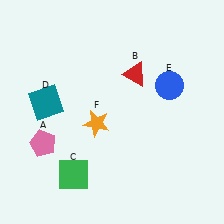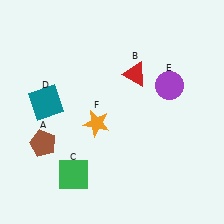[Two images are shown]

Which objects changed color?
A changed from pink to brown. E changed from blue to purple.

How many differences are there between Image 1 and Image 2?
There are 2 differences between the two images.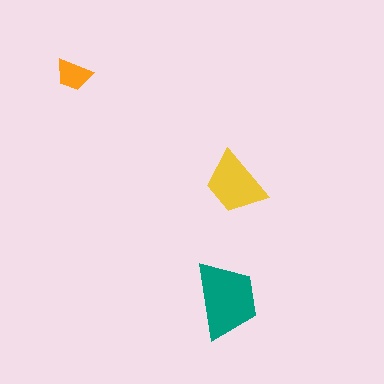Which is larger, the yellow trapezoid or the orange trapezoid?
The yellow one.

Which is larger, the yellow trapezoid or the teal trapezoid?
The teal one.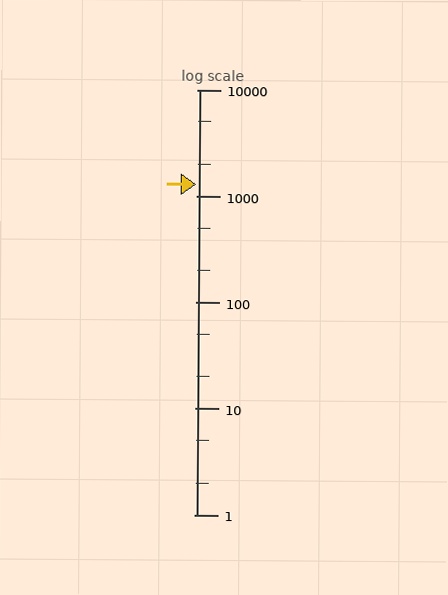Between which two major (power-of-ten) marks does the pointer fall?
The pointer is between 1000 and 10000.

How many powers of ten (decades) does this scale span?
The scale spans 4 decades, from 1 to 10000.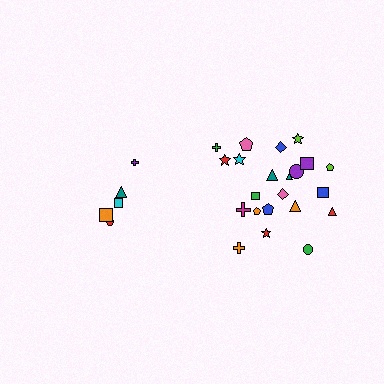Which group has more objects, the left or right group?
The right group.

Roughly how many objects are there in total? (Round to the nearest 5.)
Roughly 25 objects in total.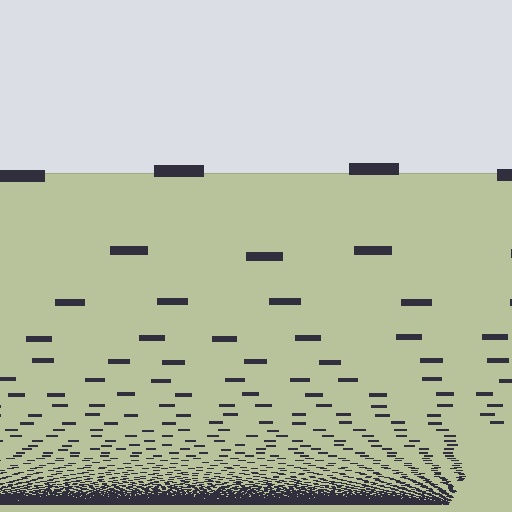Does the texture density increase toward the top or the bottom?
Density increases toward the bottom.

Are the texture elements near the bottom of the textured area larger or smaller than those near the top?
Smaller. The gradient is inverted — elements near the bottom are smaller and denser.